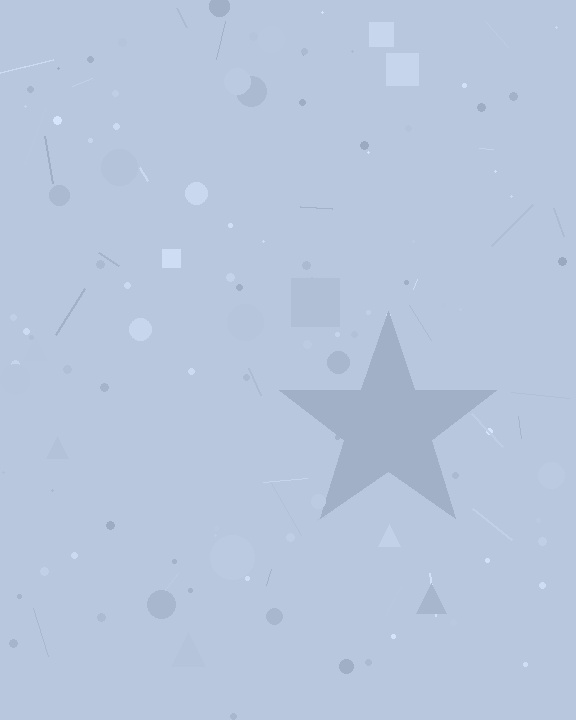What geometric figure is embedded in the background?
A star is embedded in the background.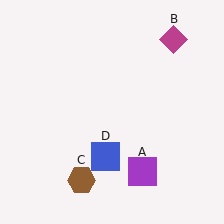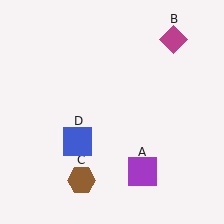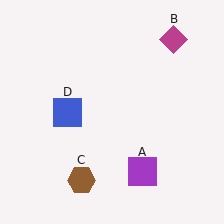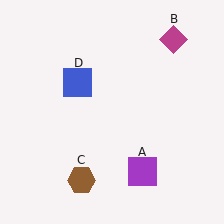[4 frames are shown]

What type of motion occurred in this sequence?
The blue square (object D) rotated clockwise around the center of the scene.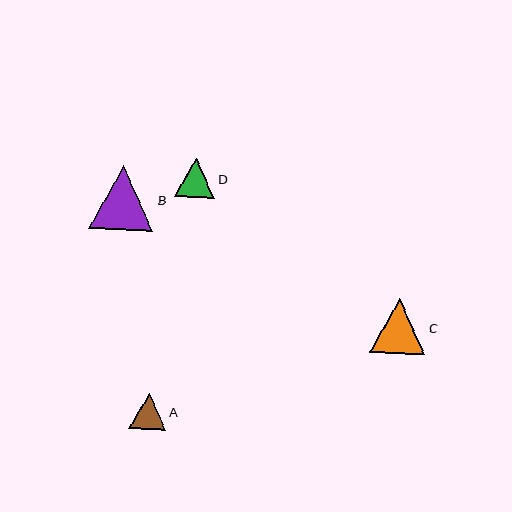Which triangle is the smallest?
Triangle A is the smallest with a size of approximately 36 pixels.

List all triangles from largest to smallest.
From largest to smallest: B, C, D, A.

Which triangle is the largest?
Triangle B is the largest with a size of approximately 64 pixels.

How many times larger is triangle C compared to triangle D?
Triangle C is approximately 1.4 times the size of triangle D.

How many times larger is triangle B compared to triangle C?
Triangle B is approximately 1.2 times the size of triangle C.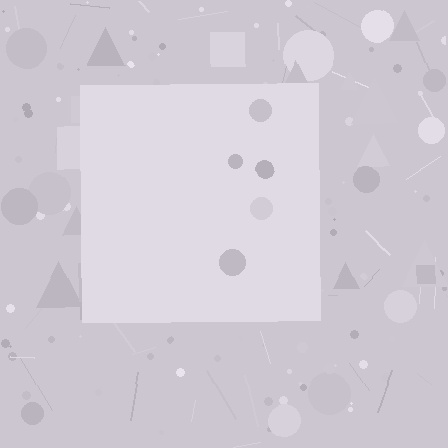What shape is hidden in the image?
A square is hidden in the image.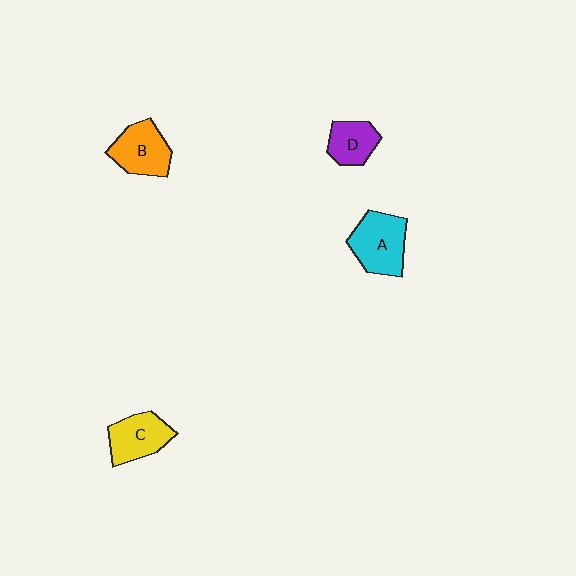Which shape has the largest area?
Shape A (cyan).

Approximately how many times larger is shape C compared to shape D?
Approximately 1.3 times.